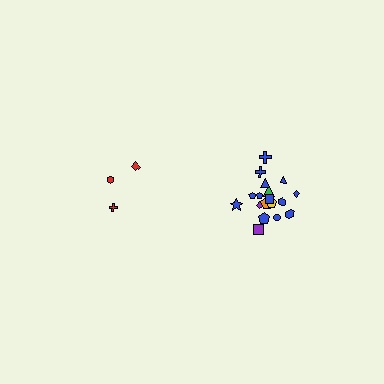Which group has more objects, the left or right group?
The right group.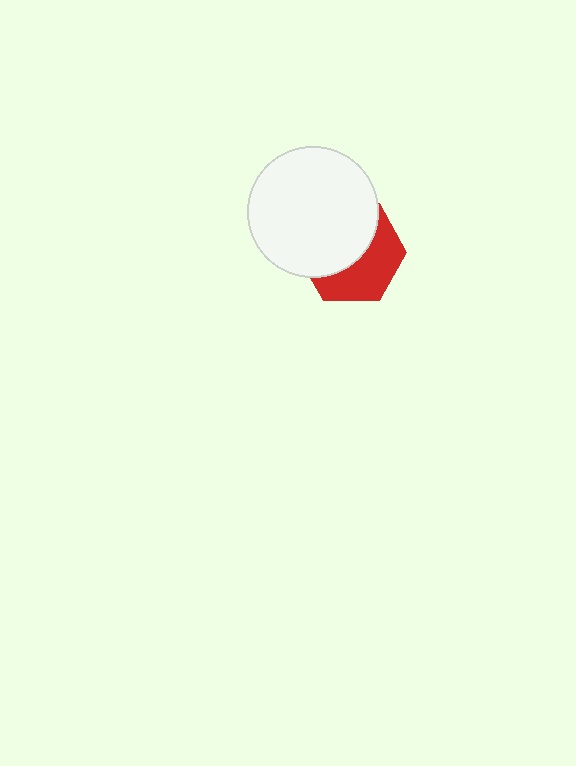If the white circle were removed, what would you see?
You would see the complete red hexagon.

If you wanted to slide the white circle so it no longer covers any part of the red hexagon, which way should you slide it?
Slide it toward the upper-left — that is the most direct way to separate the two shapes.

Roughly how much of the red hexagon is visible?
About half of it is visible (roughly 46%).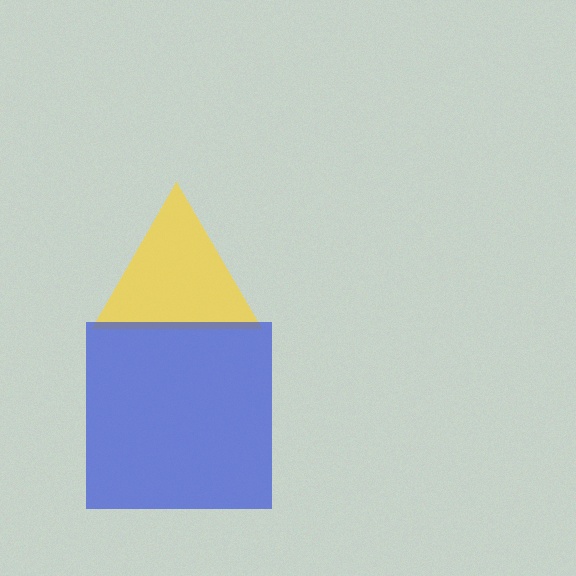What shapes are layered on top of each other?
The layered shapes are: a yellow triangle, a blue square.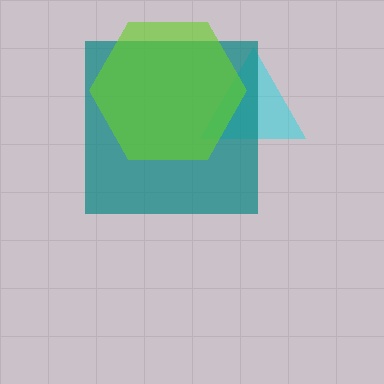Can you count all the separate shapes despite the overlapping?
Yes, there are 3 separate shapes.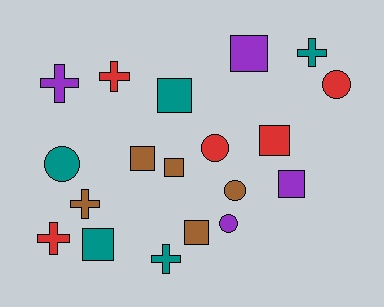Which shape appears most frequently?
Square, with 8 objects.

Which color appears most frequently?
Red, with 5 objects.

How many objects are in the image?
There are 19 objects.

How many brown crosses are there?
There is 1 brown cross.